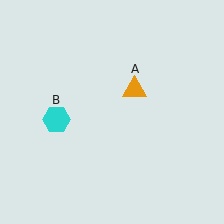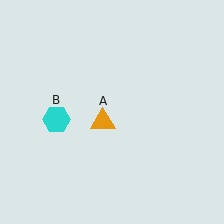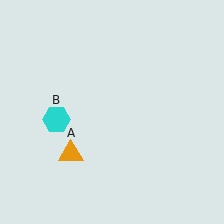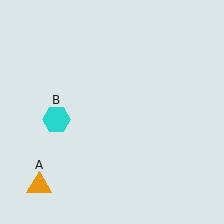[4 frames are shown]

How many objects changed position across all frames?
1 object changed position: orange triangle (object A).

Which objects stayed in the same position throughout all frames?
Cyan hexagon (object B) remained stationary.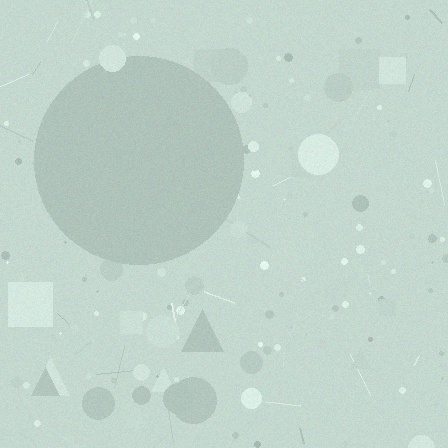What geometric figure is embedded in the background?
A circle is embedded in the background.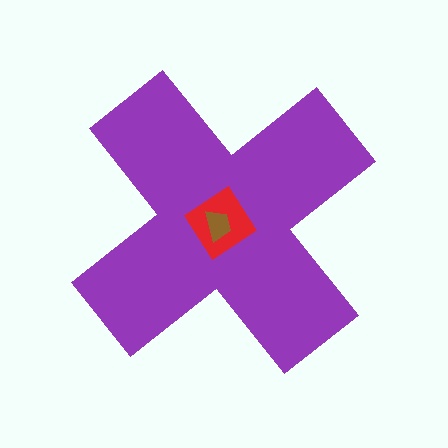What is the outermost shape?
The purple cross.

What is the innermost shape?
The brown trapezoid.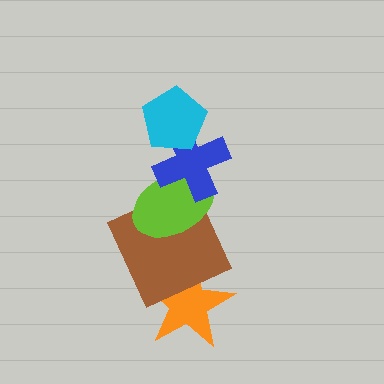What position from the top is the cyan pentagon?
The cyan pentagon is 1st from the top.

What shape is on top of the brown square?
The lime ellipse is on top of the brown square.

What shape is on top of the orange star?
The brown square is on top of the orange star.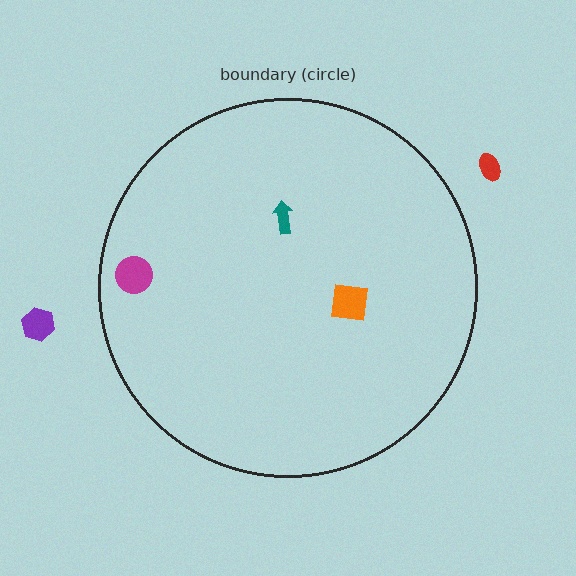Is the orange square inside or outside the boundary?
Inside.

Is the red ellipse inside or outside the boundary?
Outside.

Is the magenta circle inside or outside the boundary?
Inside.